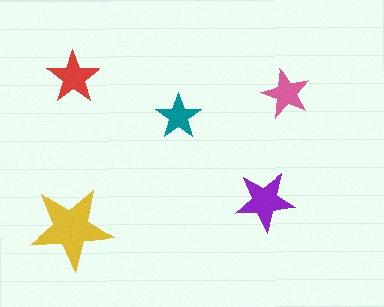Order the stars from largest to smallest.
the yellow one, the purple one, the red one, the pink one, the teal one.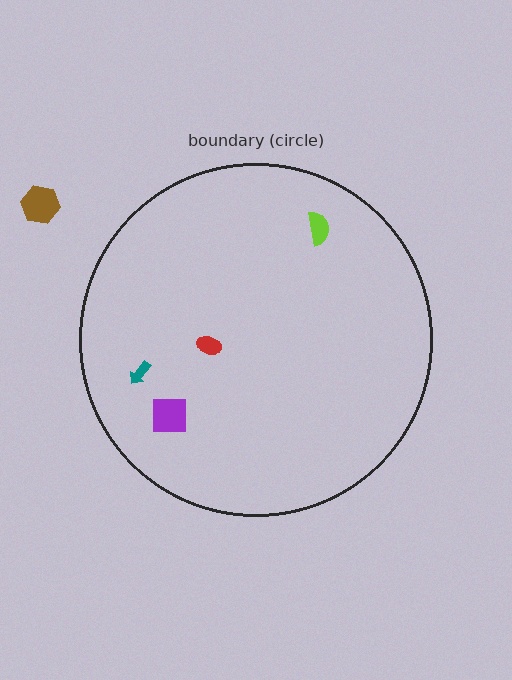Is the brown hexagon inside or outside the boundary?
Outside.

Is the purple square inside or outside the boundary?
Inside.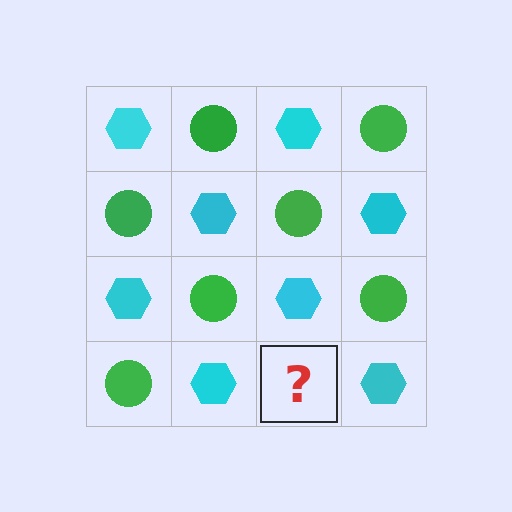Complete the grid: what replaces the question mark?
The question mark should be replaced with a green circle.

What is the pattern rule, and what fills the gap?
The rule is that it alternates cyan hexagon and green circle in a checkerboard pattern. The gap should be filled with a green circle.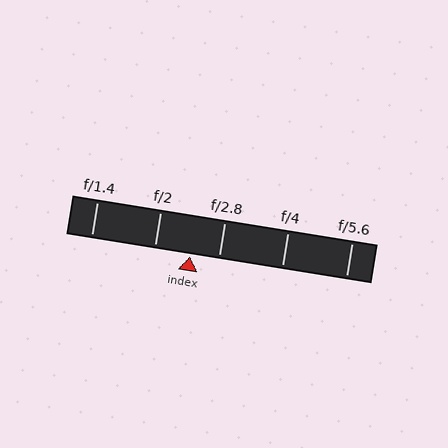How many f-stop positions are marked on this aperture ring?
There are 5 f-stop positions marked.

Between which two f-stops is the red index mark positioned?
The index mark is between f/2 and f/2.8.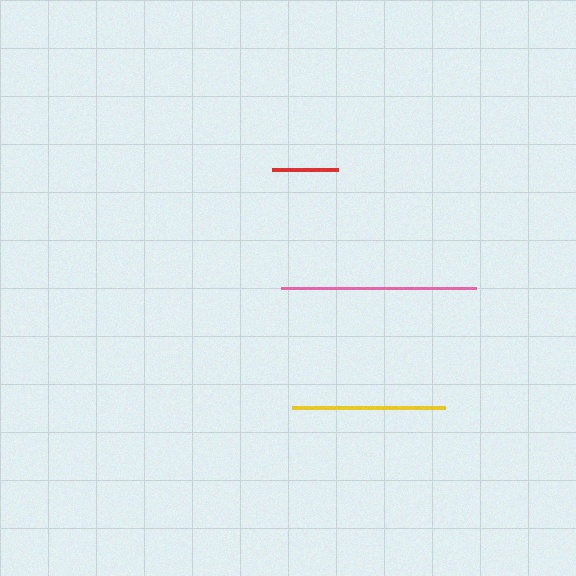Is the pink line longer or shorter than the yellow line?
The pink line is longer than the yellow line.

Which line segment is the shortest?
The red line is the shortest at approximately 66 pixels.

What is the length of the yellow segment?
The yellow segment is approximately 153 pixels long.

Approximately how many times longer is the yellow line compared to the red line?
The yellow line is approximately 2.3 times the length of the red line.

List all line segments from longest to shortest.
From longest to shortest: pink, yellow, red.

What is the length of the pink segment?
The pink segment is approximately 195 pixels long.